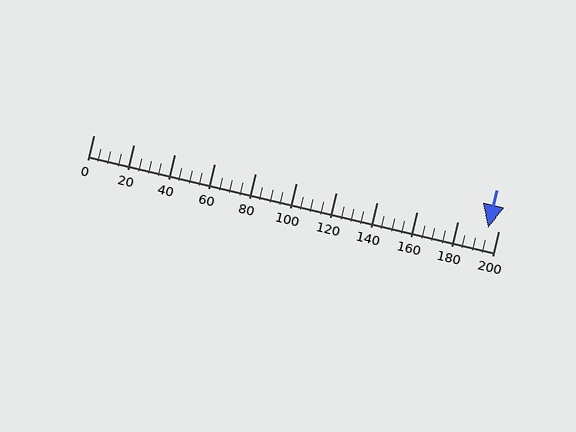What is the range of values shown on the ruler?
The ruler shows values from 0 to 200.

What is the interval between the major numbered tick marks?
The major tick marks are spaced 20 units apart.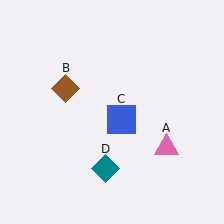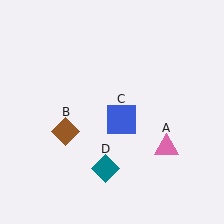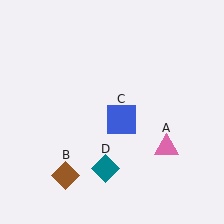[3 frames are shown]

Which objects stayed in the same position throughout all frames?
Pink triangle (object A) and blue square (object C) and teal diamond (object D) remained stationary.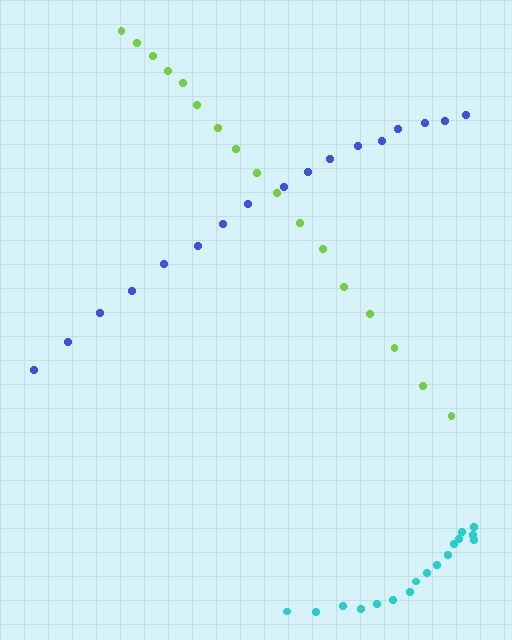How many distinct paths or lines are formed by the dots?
There are 3 distinct paths.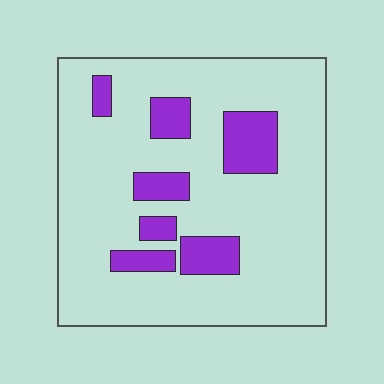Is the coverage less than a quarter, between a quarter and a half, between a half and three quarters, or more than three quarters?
Less than a quarter.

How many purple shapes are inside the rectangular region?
7.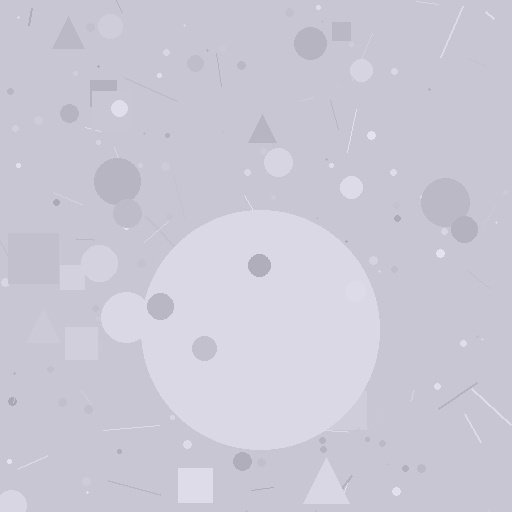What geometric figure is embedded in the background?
A circle is embedded in the background.